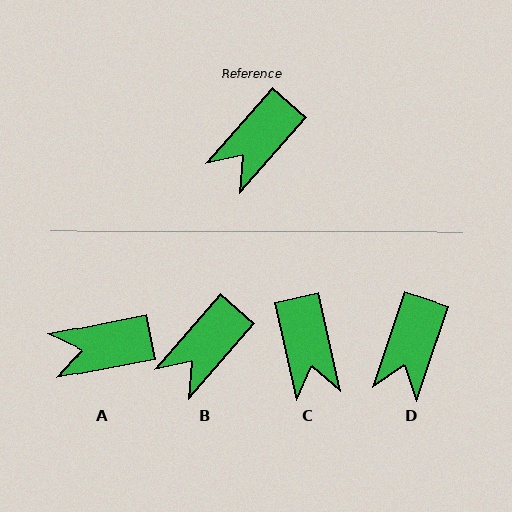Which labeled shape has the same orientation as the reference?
B.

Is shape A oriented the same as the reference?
No, it is off by about 38 degrees.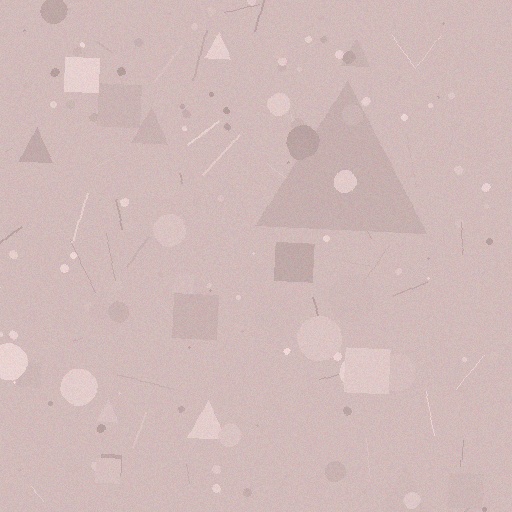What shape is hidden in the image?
A triangle is hidden in the image.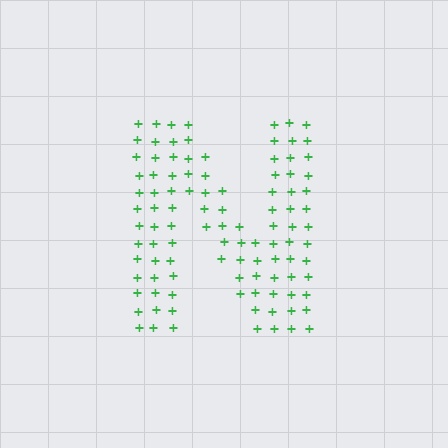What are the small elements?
The small elements are plus signs.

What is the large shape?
The large shape is the letter N.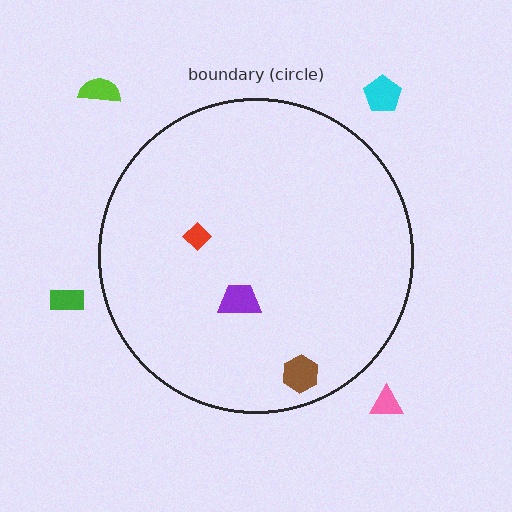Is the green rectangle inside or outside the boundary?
Outside.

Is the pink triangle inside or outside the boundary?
Outside.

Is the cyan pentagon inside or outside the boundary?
Outside.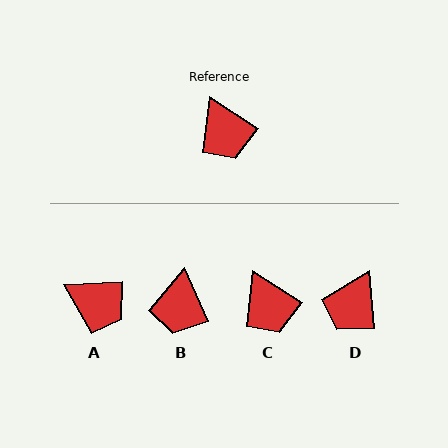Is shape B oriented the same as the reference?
No, it is off by about 33 degrees.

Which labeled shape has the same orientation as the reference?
C.